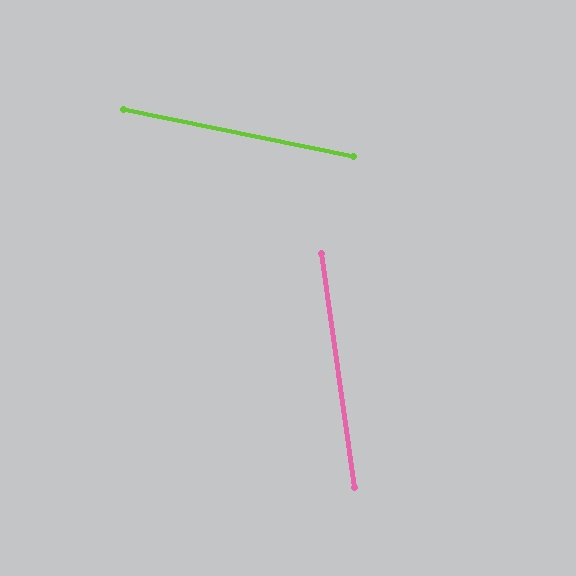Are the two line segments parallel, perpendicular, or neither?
Neither parallel nor perpendicular — they differ by about 70°.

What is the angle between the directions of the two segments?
Approximately 70 degrees.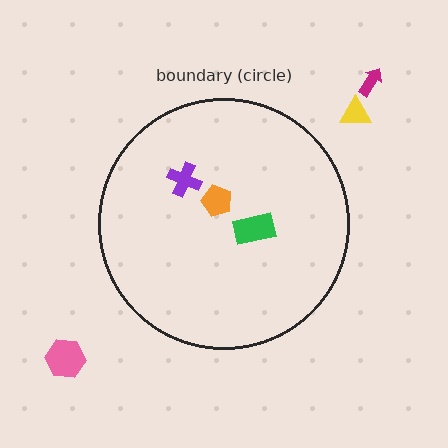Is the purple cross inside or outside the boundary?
Inside.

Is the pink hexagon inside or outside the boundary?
Outside.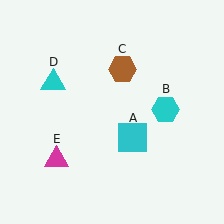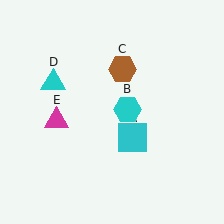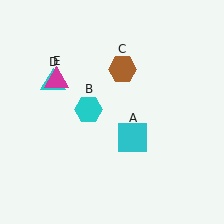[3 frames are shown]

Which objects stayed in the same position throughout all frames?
Cyan square (object A) and brown hexagon (object C) and cyan triangle (object D) remained stationary.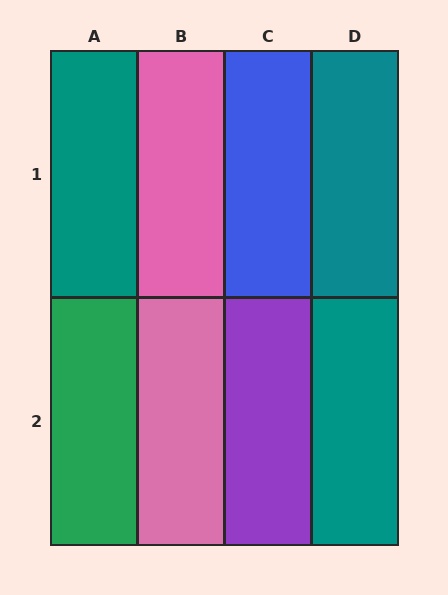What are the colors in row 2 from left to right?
Green, pink, purple, teal.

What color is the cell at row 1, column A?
Teal.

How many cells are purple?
1 cell is purple.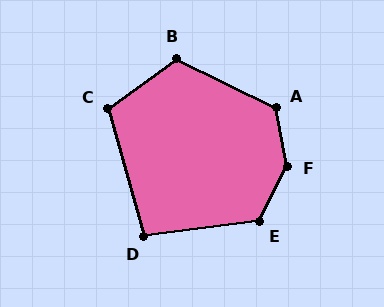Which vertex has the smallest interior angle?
D, at approximately 99 degrees.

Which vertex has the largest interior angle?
F, at approximately 143 degrees.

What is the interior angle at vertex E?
Approximately 124 degrees (obtuse).